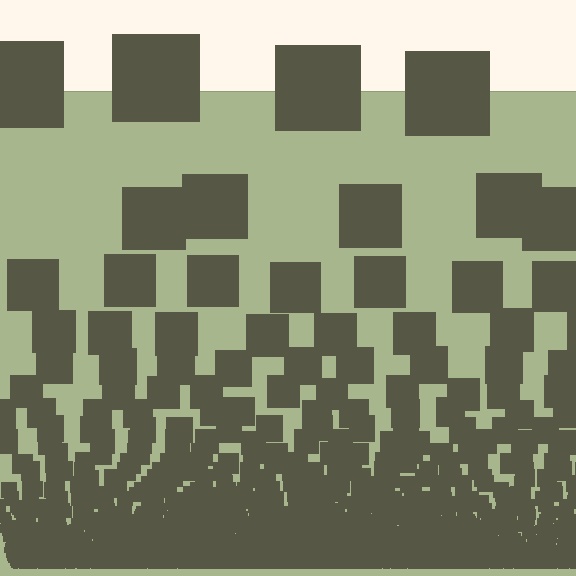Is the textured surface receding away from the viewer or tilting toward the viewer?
The surface appears to tilt toward the viewer. Texture elements get larger and sparser toward the top.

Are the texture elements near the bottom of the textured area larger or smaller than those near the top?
Smaller. The gradient is inverted — elements near the bottom are smaller and denser.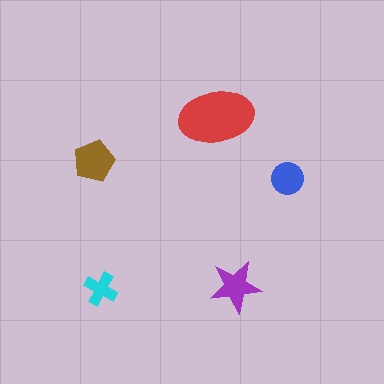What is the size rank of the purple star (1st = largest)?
3rd.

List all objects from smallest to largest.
The cyan cross, the blue circle, the purple star, the brown pentagon, the red ellipse.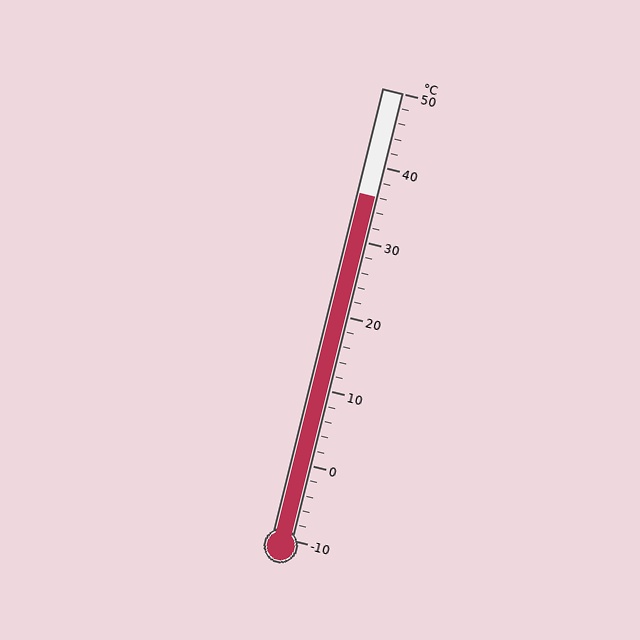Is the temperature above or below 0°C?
The temperature is above 0°C.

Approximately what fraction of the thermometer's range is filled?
The thermometer is filled to approximately 75% of its range.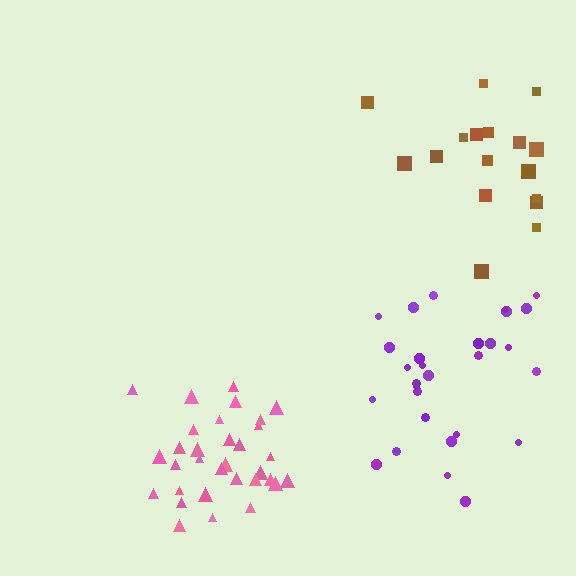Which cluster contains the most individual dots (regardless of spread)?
Pink (32).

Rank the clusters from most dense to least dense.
pink, purple, brown.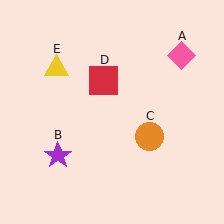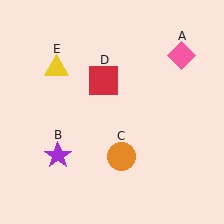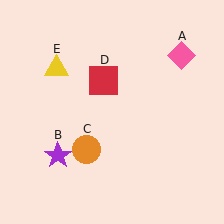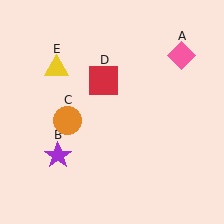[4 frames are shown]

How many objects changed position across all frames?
1 object changed position: orange circle (object C).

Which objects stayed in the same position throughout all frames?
Pink diamond (object A) and purple star (object B) and red square (object D) and yellow triangle (object E) remained stationary.